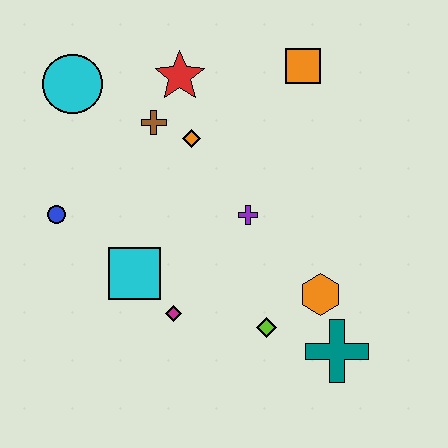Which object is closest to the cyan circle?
The brown cross is closest to the cyan circle.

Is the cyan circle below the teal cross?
No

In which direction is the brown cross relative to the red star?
The brown cross is below the red star.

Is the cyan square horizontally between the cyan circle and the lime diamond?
Yes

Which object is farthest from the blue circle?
The teal cross is farthest from the blue circle.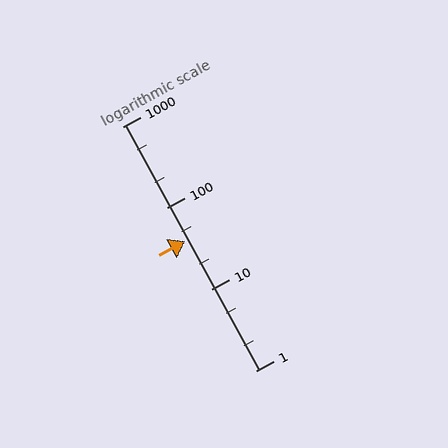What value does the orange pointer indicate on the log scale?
The pointer indicates approximately 39.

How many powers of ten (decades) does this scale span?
The scale spans 3 decades, from 1 to 1000.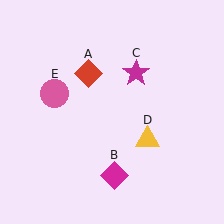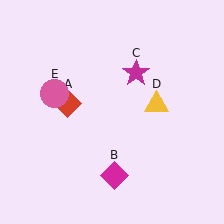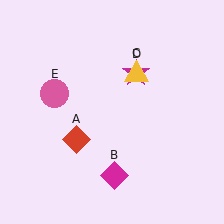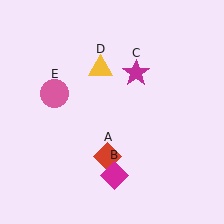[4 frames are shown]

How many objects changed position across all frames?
2 objects changed position: red diamond (object A), yellow triangle (object D).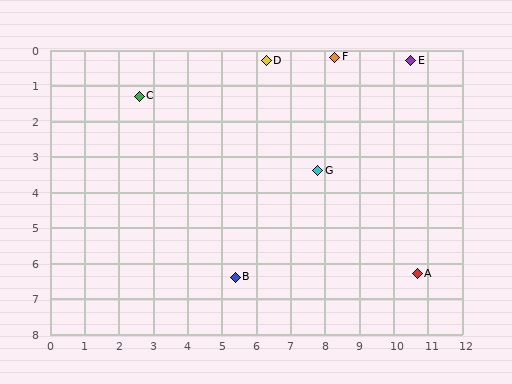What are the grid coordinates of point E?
Point E is at approximately (10.5, 0.3).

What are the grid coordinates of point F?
Point F is at approximately (8.3, 0.2).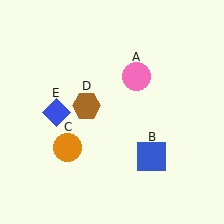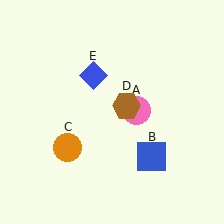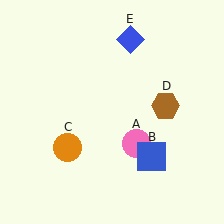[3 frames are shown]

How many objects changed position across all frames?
3 objects changed position: pink circle (object A), brown hexagon (object D), blue diamond (object E).